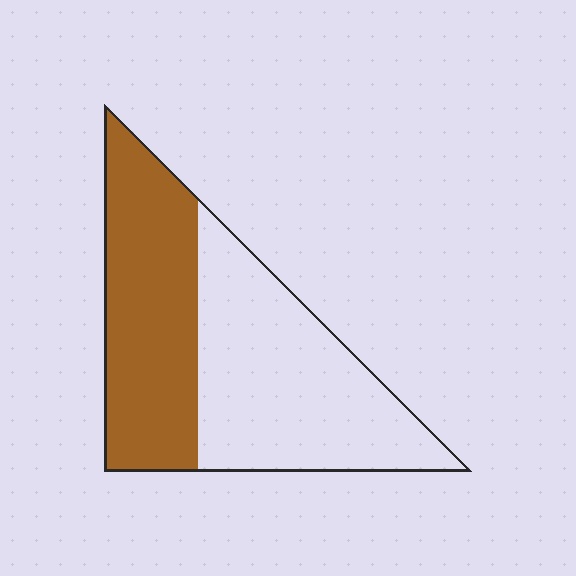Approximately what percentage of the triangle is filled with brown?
Approximately 45%.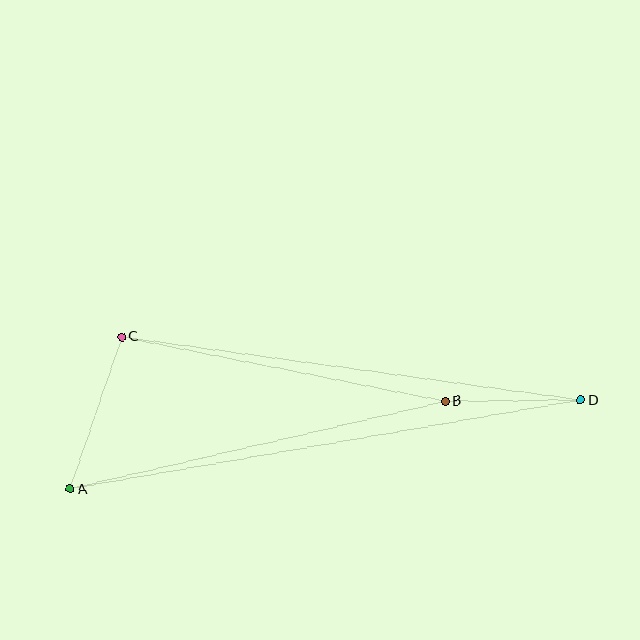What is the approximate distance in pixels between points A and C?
The distance between A and C is approximately 161 pixels.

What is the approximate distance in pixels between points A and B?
The distance between A and B is approximately 385 pixels.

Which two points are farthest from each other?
Points A and D are farthest from each other.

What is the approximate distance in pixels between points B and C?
The distance between B and C is approximately 329 pixels.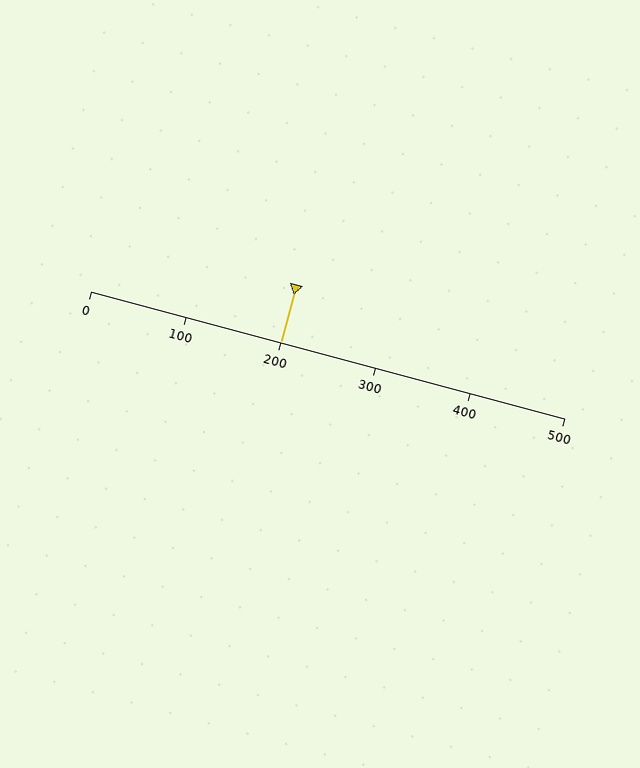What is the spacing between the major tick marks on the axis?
The major ticks are spaced 100 apart.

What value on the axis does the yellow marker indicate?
The marker indicates approximately 200.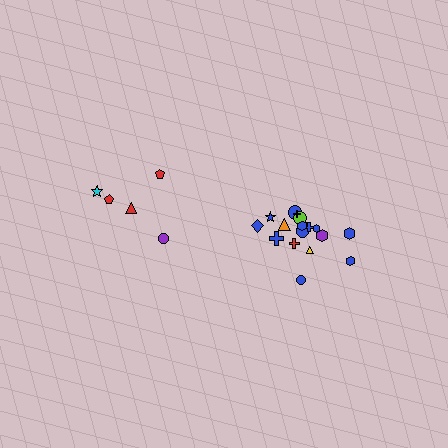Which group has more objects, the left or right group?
The right group.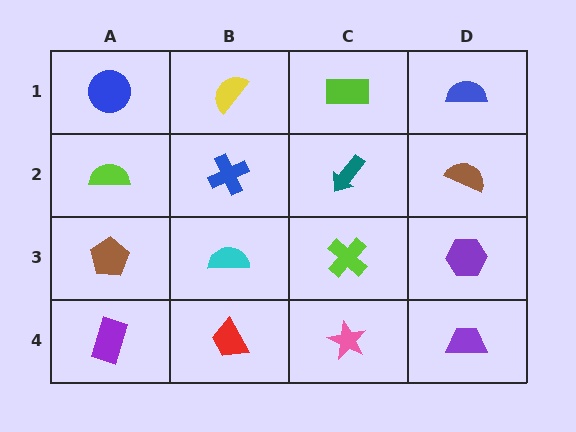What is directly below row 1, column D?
A brown semicircle.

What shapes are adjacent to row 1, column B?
A blue cross (row 2, column B), a blue circle (row 1, column A), a lime rectangle (row 1, column C).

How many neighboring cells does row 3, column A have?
3.